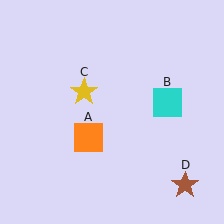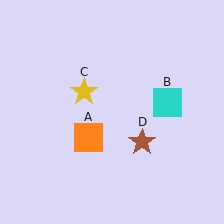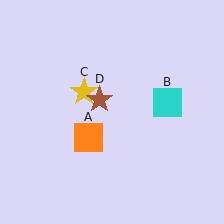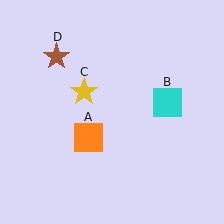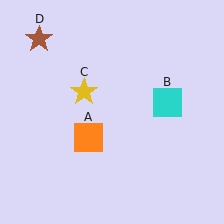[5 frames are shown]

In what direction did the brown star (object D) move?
The brown star (object D) moved up and to the left.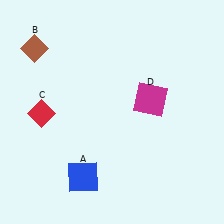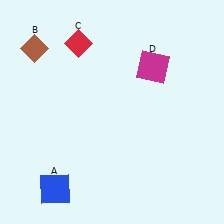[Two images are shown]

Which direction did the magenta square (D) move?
The magenta square (D) moved up.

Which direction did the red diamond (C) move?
The red diamond (C) moved up.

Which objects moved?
The objects that moved are: the blue square (A), the red diamond (C), the magenta square (D).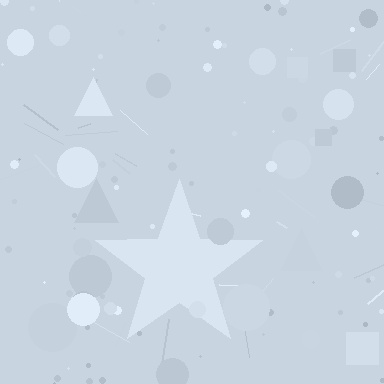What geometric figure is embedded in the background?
A star is embedded in the background.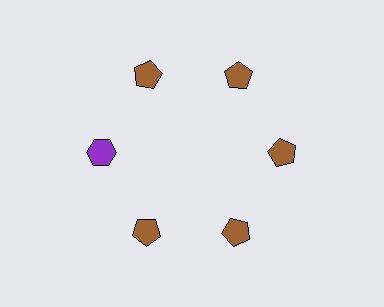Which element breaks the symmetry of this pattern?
The purple hexagon at roughly the 9 o'clock position breaks the symmetry. All other shapes are brown pentagons.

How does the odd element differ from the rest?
It differs in both color (purple instead of brown) and shape (hexagon instead of pentagon).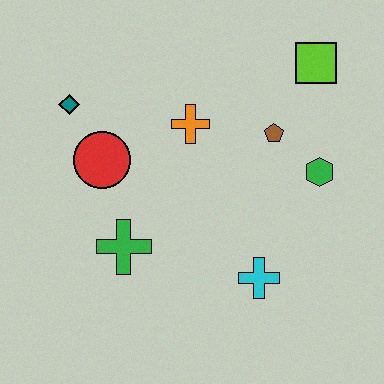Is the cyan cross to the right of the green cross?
Yes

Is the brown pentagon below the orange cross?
Yes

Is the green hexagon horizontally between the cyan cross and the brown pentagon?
No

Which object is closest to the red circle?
The teal diamond is closest to the red circle.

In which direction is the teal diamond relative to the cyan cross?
The teal diamond is to the left of the cyan cross.